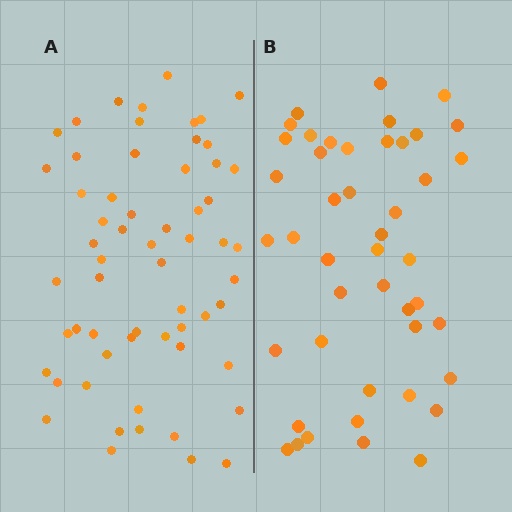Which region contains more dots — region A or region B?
Region A (the left region) has more dots.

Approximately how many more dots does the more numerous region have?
Region A has approximately 15 more dots than region B.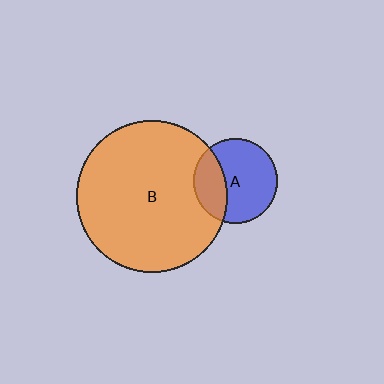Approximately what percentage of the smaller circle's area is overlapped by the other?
Approximately 30%.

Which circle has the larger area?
Circle B (orange).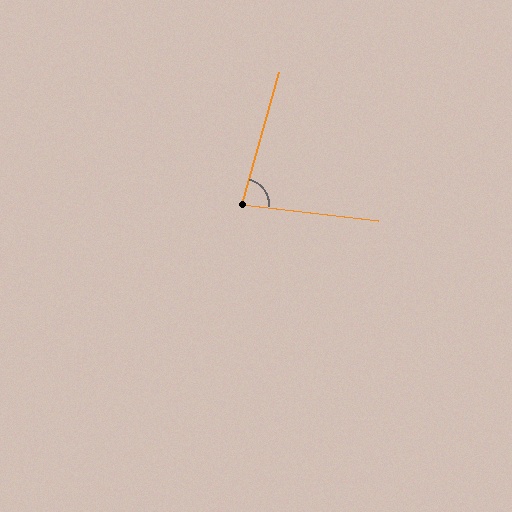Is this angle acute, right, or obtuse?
It is acute.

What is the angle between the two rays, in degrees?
Approximately 81 degrees.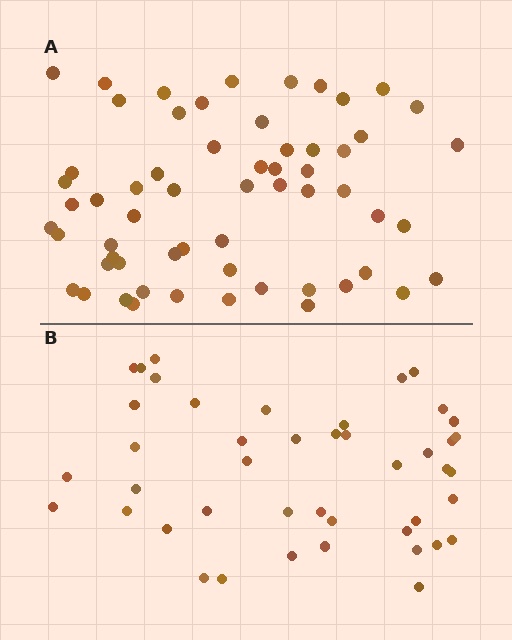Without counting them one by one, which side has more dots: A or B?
Region A (the top region) has more dots.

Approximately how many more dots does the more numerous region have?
Region A has approximately 15 more dots than region B.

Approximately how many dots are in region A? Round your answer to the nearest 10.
About 60 dots.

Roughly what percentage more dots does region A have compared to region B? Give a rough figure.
About 35% more.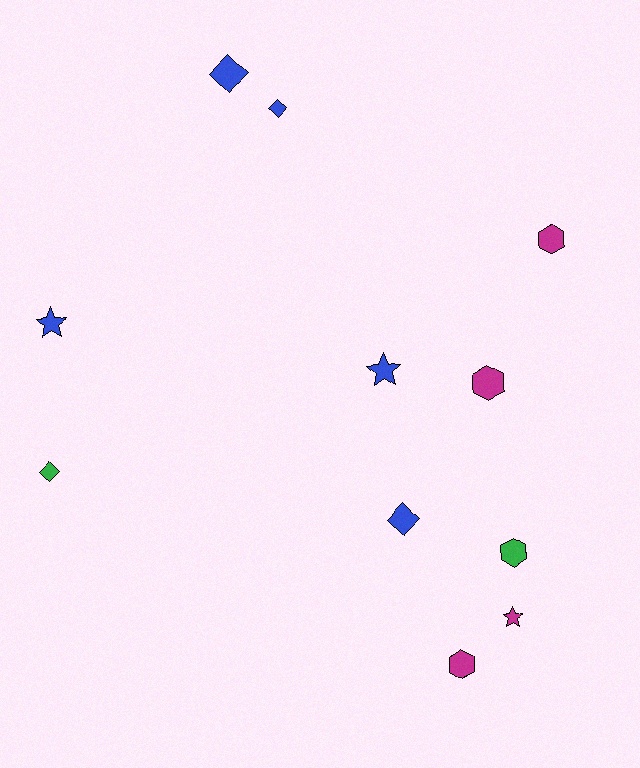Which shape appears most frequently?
Diamond, with 4 objects.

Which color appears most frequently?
Blue, with 5 objects.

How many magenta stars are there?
There is 1 magenta star.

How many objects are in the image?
There are 11 objects.